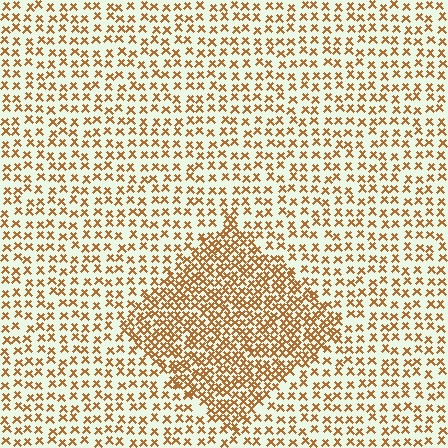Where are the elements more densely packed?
The elements are more densely packed inside the diamond boundary.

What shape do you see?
I see a diamond.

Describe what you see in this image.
The image contains small brown elements arranged at two different densities. A diamond-shaped region is visible where the elements are more densely packed than the surrounding area.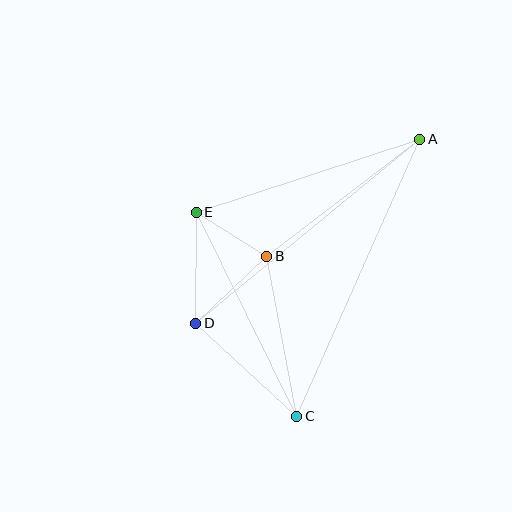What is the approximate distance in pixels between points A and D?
The distance between A and D is approximately 290 pixels.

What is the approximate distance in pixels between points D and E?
The distance between D and E is approximately 111 pixels.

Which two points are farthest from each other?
Points A and C are farthest from each other.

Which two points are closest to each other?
Points B and E are closest to each other.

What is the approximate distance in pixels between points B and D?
The distance between B and D is approximately 98 pixels.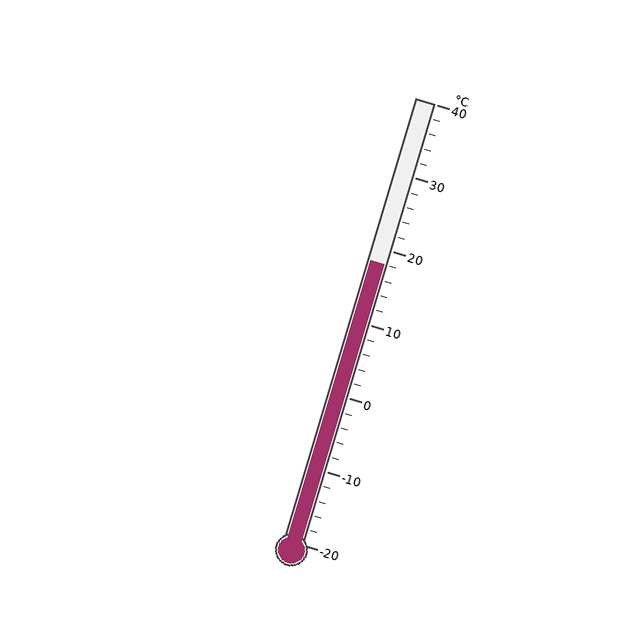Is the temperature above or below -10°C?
The temperature is above -10°C.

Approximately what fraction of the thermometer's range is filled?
The thermometer is filled to approximately 65% of its range.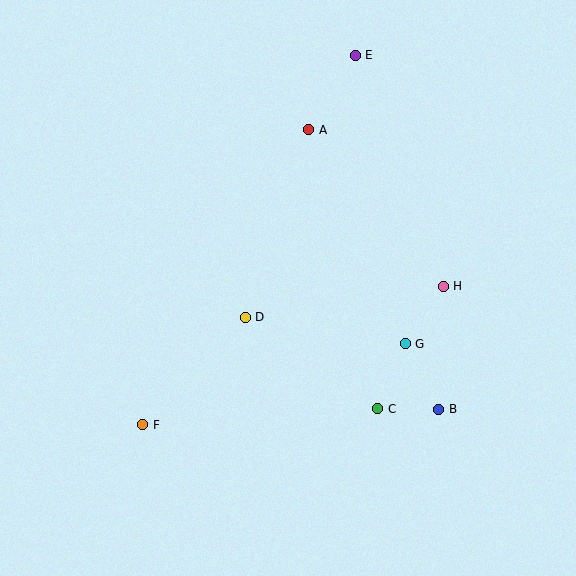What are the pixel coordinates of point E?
Point E is at (355, 55).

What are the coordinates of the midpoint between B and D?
The midpoint between B and D is at (342, 363).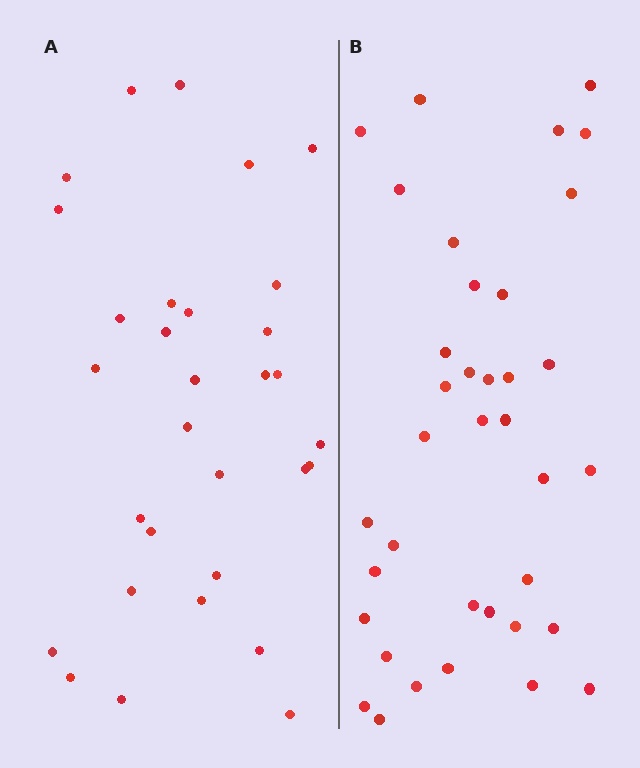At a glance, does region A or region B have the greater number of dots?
Region B (the right region) has more dots.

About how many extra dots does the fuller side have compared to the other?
Region B has about 6 more dots than region A.